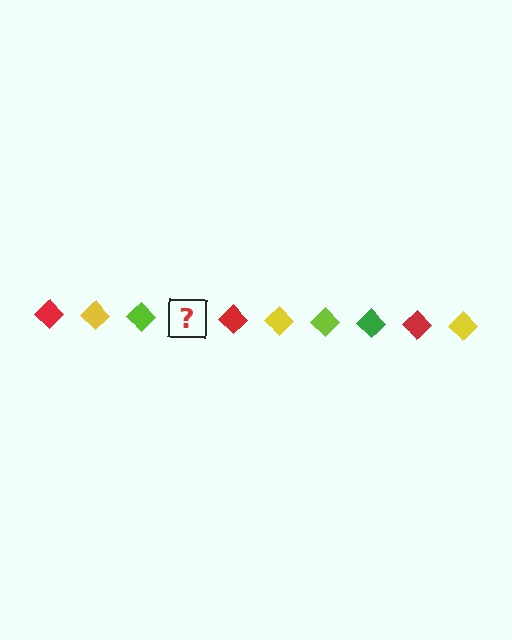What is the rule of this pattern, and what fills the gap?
The rule is that the pattern cycles through red, yellow, lime, green diamonds. The gap should be filled with a green diamond.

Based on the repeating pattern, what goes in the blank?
The blank should be a green diamond.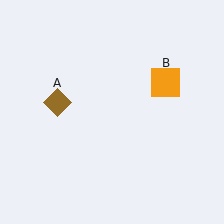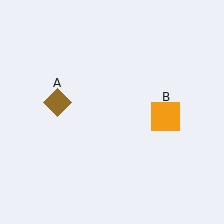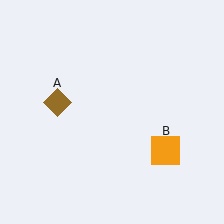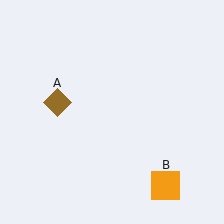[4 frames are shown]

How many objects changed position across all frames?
1 object changed position: orange square (object B).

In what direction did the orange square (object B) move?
The orange square (object B) moved down.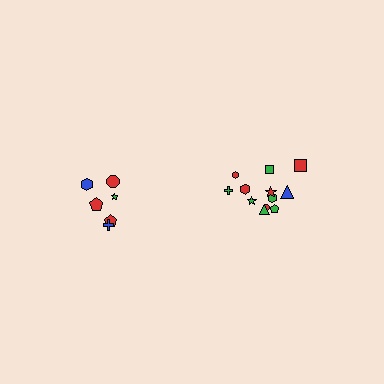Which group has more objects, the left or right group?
The right group.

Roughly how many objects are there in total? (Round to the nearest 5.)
Roughly 20 objects in total.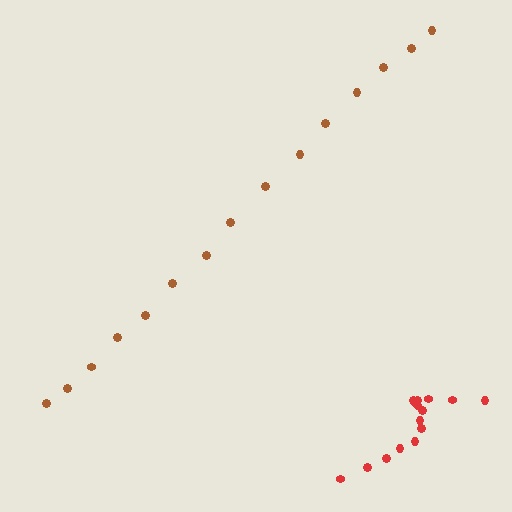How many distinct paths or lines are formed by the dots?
There are 2 distinct paths.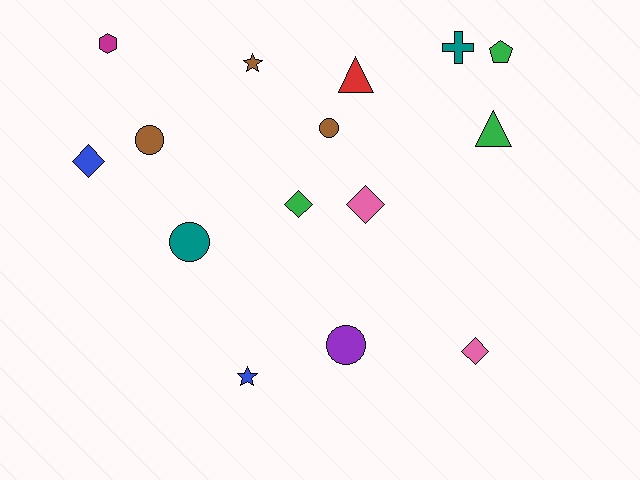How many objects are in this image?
There are 15 objects.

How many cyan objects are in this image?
There are no cyan objects.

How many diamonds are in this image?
There are 4 diamonds.